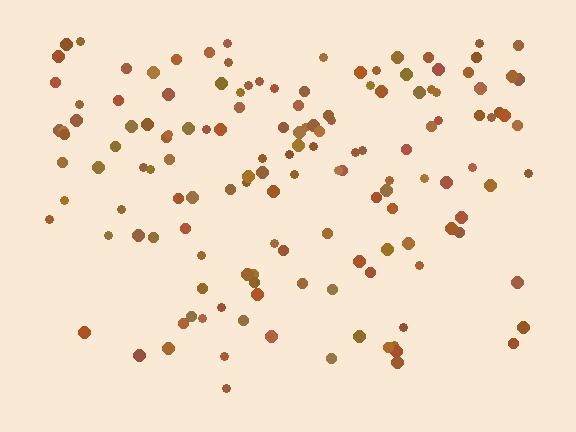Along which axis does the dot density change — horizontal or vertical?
Vertical.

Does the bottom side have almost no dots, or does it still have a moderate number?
Still a moderate number, just noticeably fewer than the top.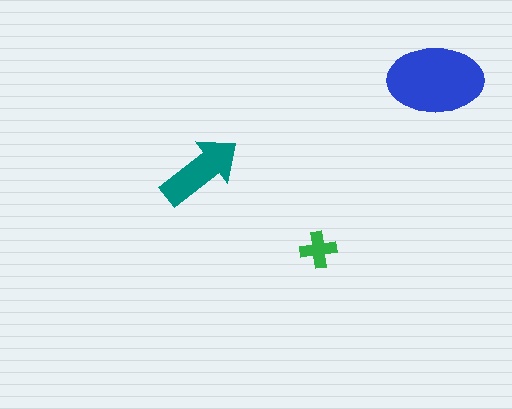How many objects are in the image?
There are 3 objects in the image.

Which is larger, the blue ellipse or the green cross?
The blue ellipse.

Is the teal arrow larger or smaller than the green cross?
Larger.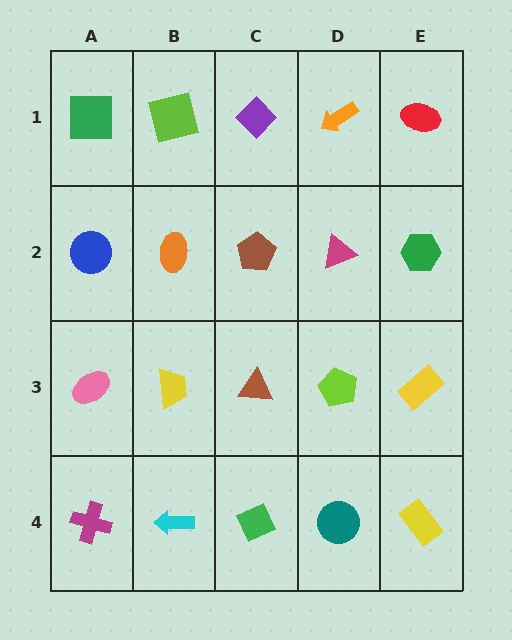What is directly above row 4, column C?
A brown triangle.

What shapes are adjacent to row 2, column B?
A lime square (row 1, column B), a yellow trapezoid (row 3, column B), a blue circle (row 2, column A), a brown pentagon (row 2, column C).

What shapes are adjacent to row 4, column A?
A pink ellipse (row 3, column A), a cyan arrow (row 4, column B).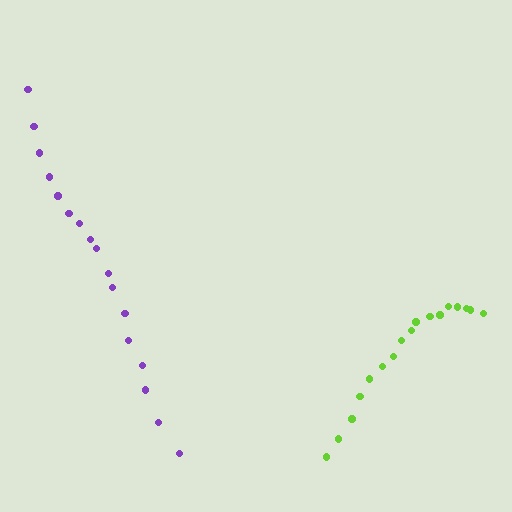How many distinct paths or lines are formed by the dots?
There are 2 distinct paths.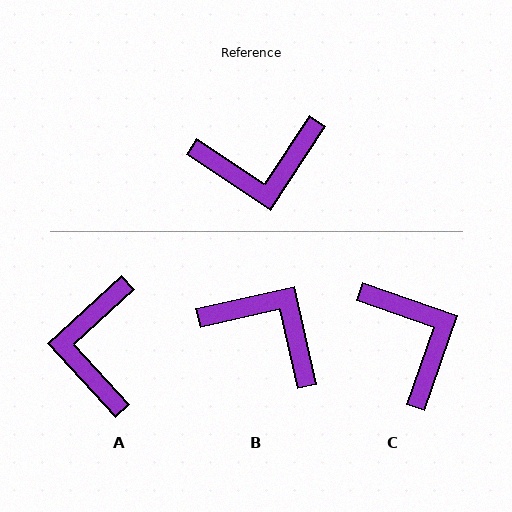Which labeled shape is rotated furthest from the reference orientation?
B, about 136 degrees away.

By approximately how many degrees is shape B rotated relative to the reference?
Approximately 136 degrees counter-clockwise.